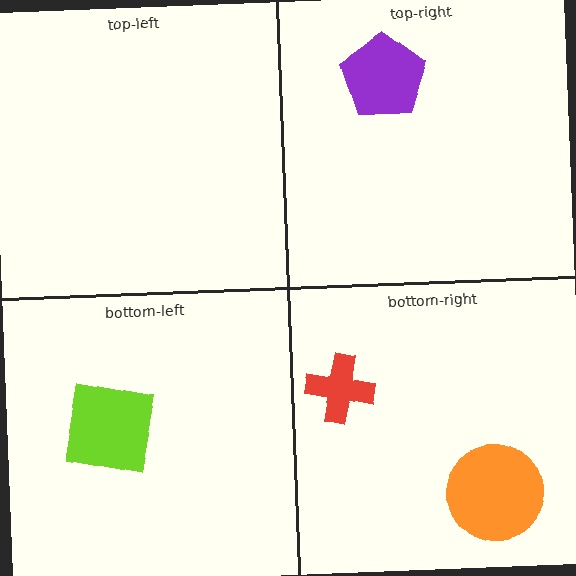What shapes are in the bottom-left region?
The lime square.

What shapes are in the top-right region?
The purple pentagon.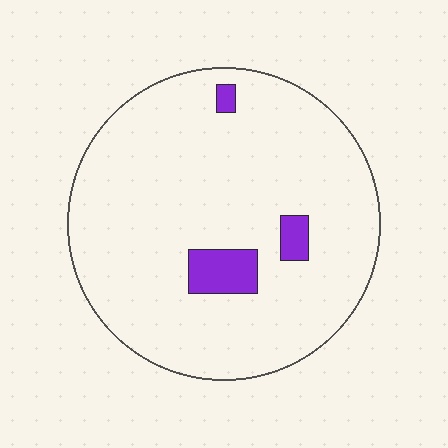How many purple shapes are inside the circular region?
3.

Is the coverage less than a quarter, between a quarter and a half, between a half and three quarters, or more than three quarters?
Less than a quarter.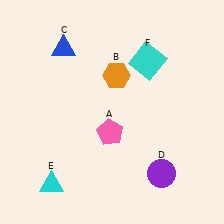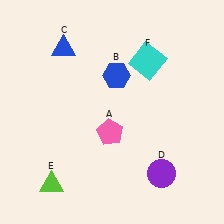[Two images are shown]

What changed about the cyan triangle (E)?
In Image 1, E is cyan. In Image 2, it changed to lime.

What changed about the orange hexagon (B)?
In Image 1, B is orange. In Image 2, it changed to blue.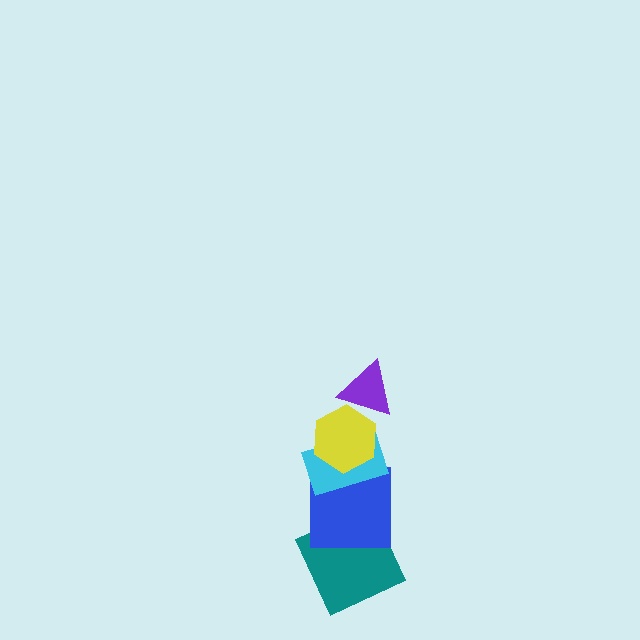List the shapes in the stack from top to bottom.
From top to bottom: the purple triangle, the yellow hexagon, the cyan rectangle, the blue square, the teal square.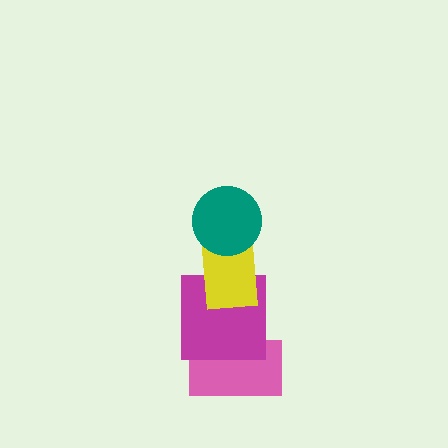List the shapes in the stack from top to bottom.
From top to bottom: the teal circle, the yellow rectangle, the magenta square, the pink rectangle.